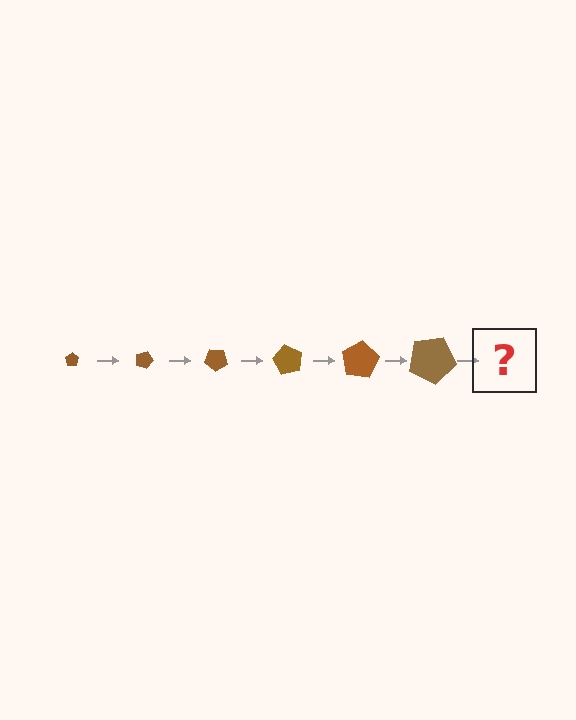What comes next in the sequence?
The next element should be a pentagon, larger than the previous one and rotated 120 degrees from the start.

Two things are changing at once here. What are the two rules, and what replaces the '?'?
The two rules are that the pentagon grows larger each step and it rotates 20 degrees each step. The '?' should be a pentagon, larger than the previous one and rotated 120 degrees from the start.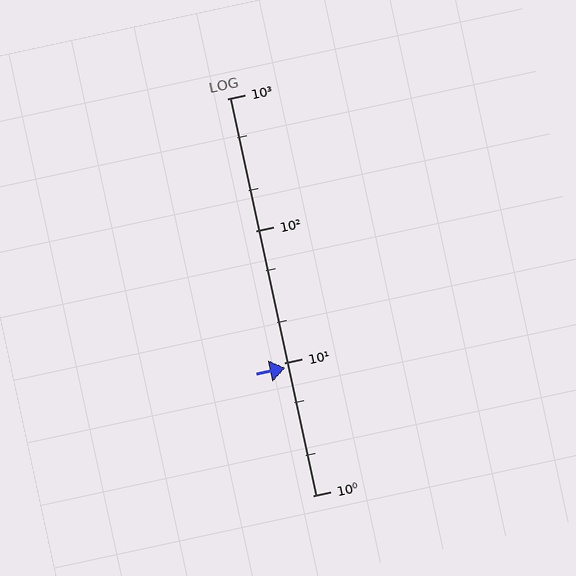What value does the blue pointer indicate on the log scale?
The pointer indicates approximately 9.2.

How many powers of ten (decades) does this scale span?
The scale spans 3 decades, from 1 to 1000.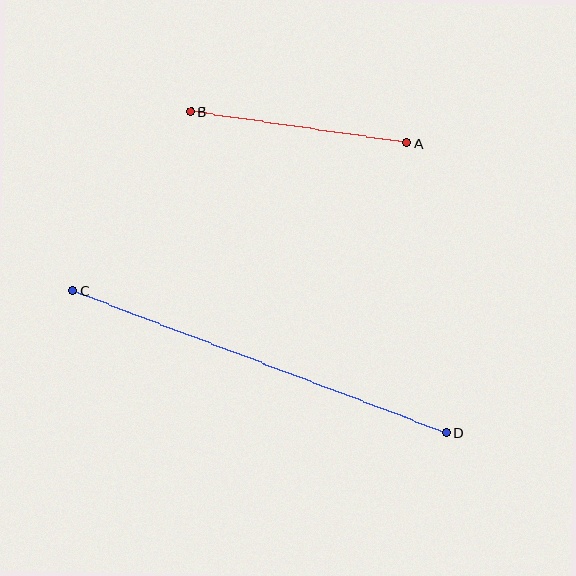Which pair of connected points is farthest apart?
Points C and D are farthest apart.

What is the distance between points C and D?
The distance is approximately 400 pixels.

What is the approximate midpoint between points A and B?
The midpoint is at approximately (299, 128) pixels.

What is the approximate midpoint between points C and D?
The midpoint is at approximately (260, 362) pixels.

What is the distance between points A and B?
The distance is approximately 218 pixels.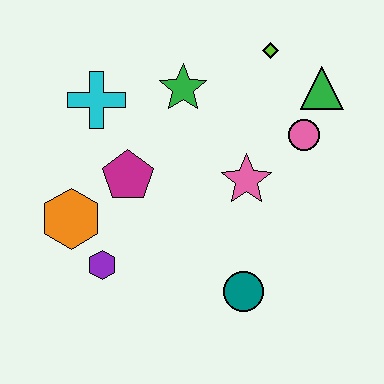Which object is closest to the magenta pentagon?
The orange hexagon is closest to the magenta pentagon.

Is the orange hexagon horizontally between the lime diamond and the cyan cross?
No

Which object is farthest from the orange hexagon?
The green triangle is farthest from the orange hexagon.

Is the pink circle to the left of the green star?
No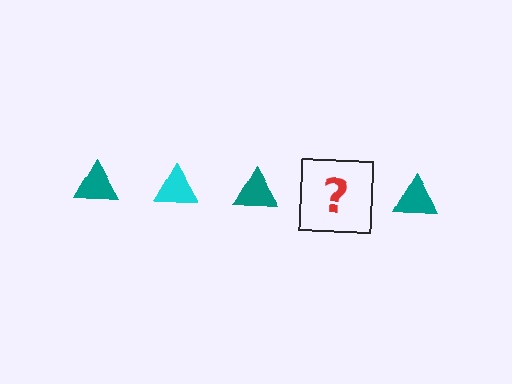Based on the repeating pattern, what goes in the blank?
The blank should be a cyan triangle.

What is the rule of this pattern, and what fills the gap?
The rule is that the pattern cycles through teal, cyan triangles. The gap should be filled with a cyan triangle.